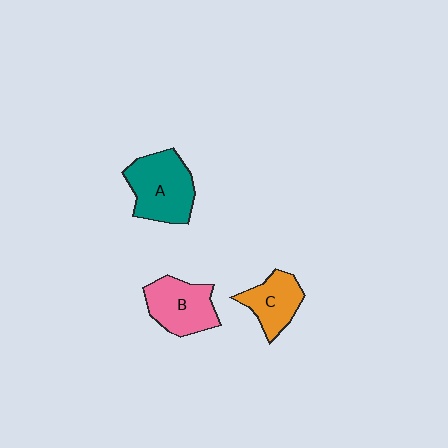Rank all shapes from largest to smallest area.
From largest to smallest: A (teal), B (pink), C (orange).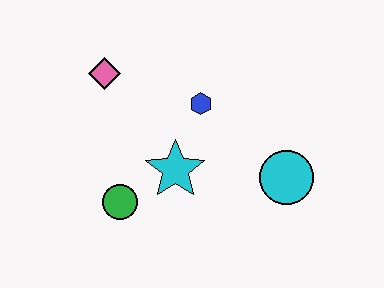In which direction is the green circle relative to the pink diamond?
The green circle is below the pink diamond.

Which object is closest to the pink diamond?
The blue hexagon is closest to the pink diamond.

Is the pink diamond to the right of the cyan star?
No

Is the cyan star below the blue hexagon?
Yes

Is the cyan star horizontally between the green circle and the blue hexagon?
Yes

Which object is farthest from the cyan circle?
The pink diamond is farthest from the cyan circle.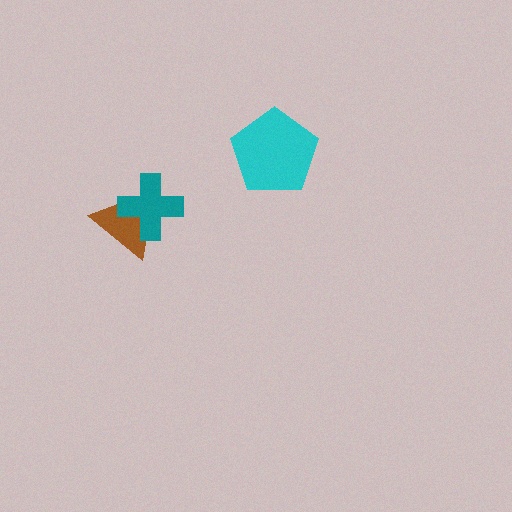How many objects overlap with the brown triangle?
1 object overlaps with the brown triangle.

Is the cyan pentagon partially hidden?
No, no other shape covers it.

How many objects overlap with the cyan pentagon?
0 objects overlap with the cyan pentagon.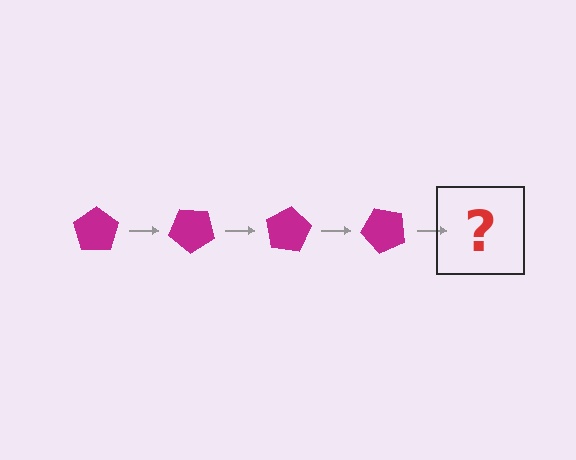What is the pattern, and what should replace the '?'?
The pattern is that the pentagon rotates 40 degrees each step. The '?' should be a magenta pentagon rotated 160 degrees.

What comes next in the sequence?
The next element should be a magenta pentagon rotated 160 degrees.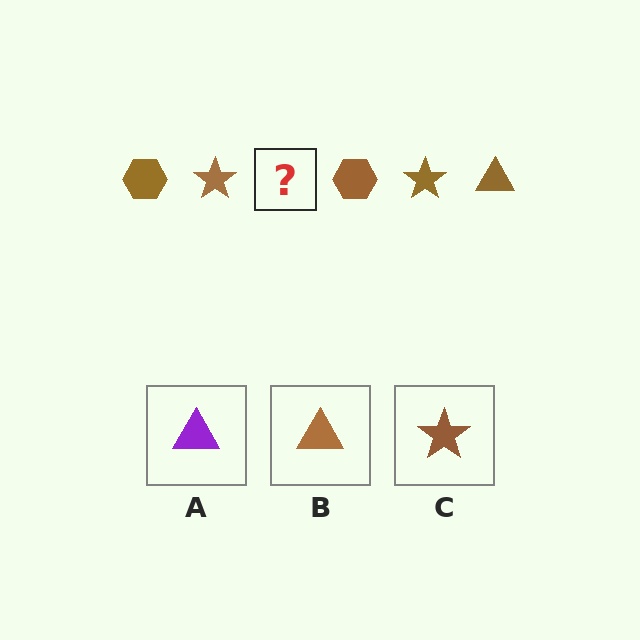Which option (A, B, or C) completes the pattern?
B.